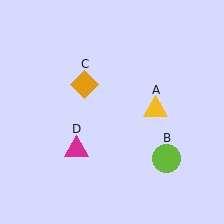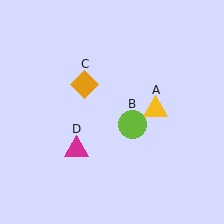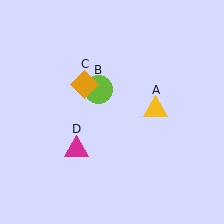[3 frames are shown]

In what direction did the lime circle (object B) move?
The lime circle (object B) moved up and to the left.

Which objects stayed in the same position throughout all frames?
Yellow triangle (object A) and orange diamond (object C) and magenta triangle (object D) remained stationary.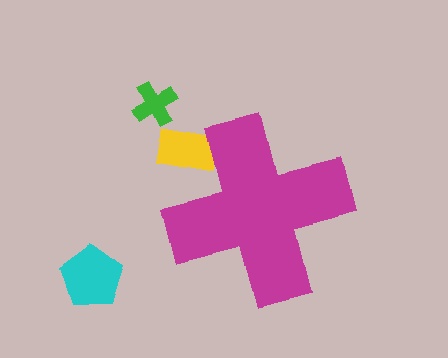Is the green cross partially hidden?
No, the green cross is fully visible.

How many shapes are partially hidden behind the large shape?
1 shape is partially hidden.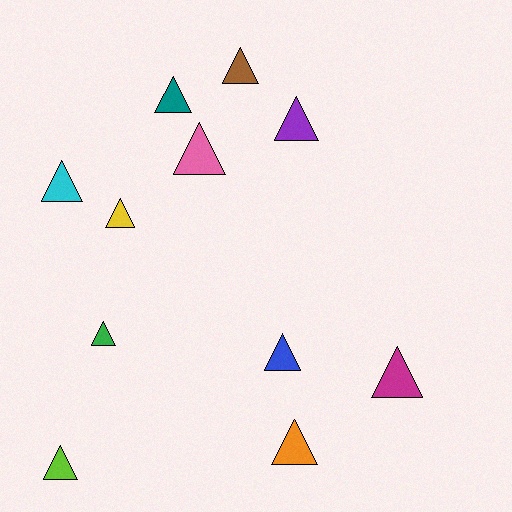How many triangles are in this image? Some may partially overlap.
There are 11 triangles.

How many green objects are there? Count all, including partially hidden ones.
There is 1 green object.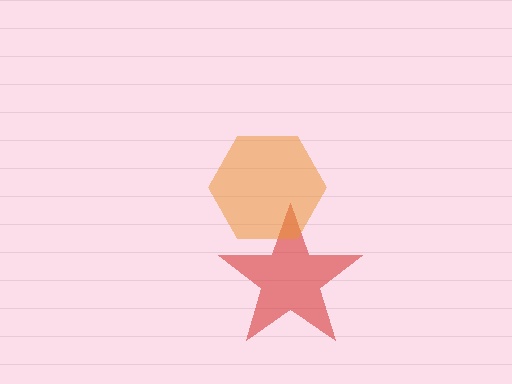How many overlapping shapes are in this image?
There are 2 overlapping shapes in the image.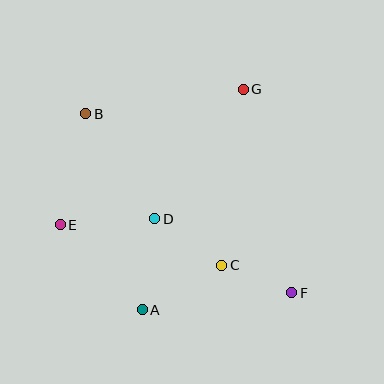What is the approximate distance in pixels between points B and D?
The distance between B and D is approximately 126 pixels.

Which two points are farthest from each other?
Points B and F are farthest from each other.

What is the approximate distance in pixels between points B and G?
The distance between B and G is approximately 159 pixels.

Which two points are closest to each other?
Points C and F are closest to each other.